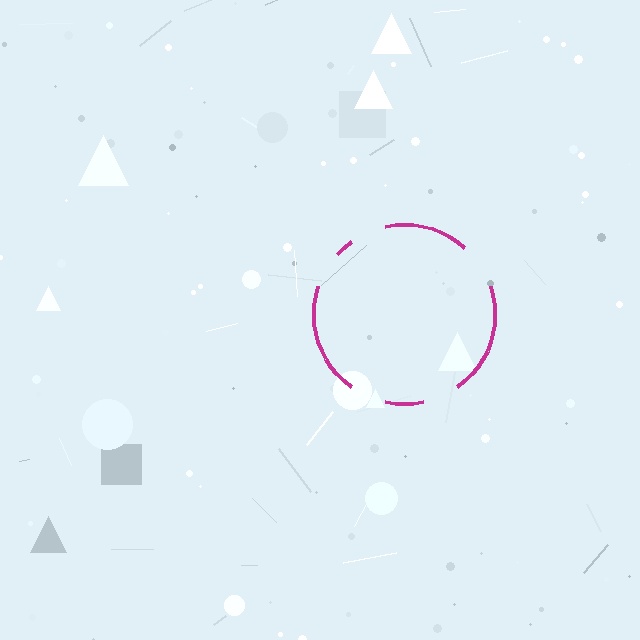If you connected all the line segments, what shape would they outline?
They would outline a circle.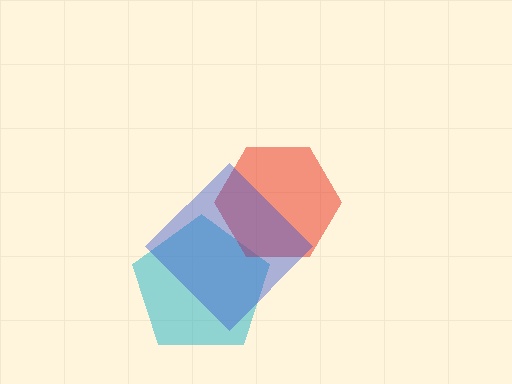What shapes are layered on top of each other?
The layered shapes are: a cyan pentagon, a red hexagon, a blue diamond.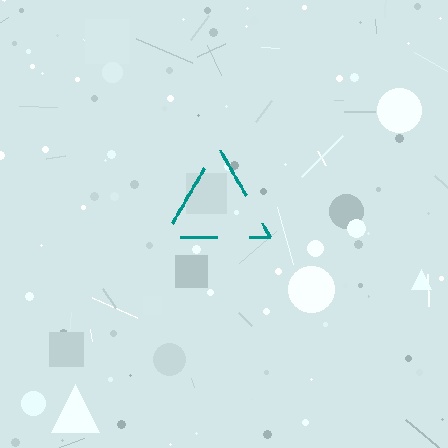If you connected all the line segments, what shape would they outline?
They would outline a triangle.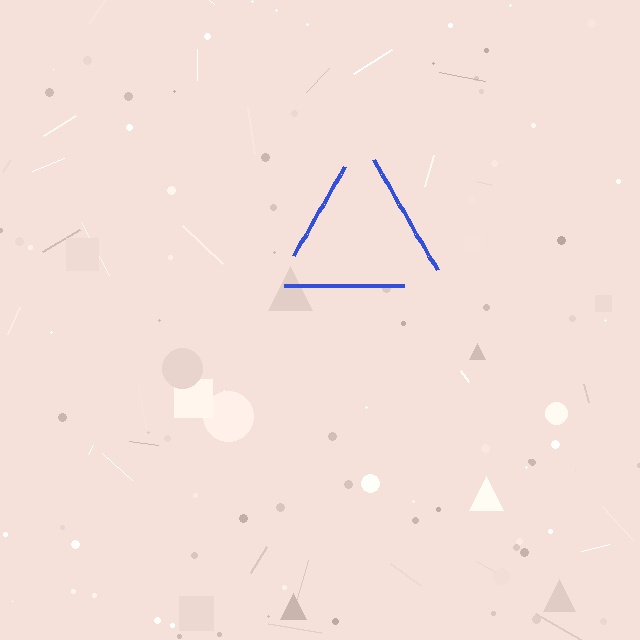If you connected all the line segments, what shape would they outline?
They would outline a triangle.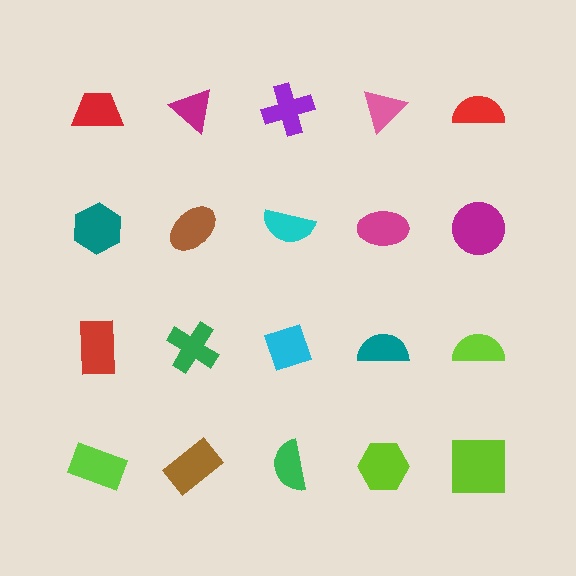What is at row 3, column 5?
A lime semicircle.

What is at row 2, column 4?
A magenta ellipse.